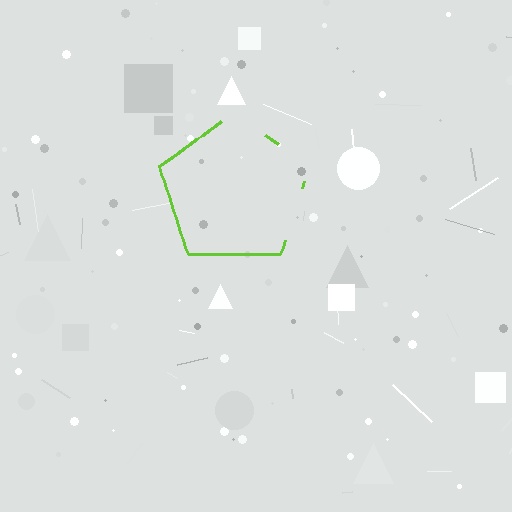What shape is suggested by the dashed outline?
The dashed outline suggests a pentagon.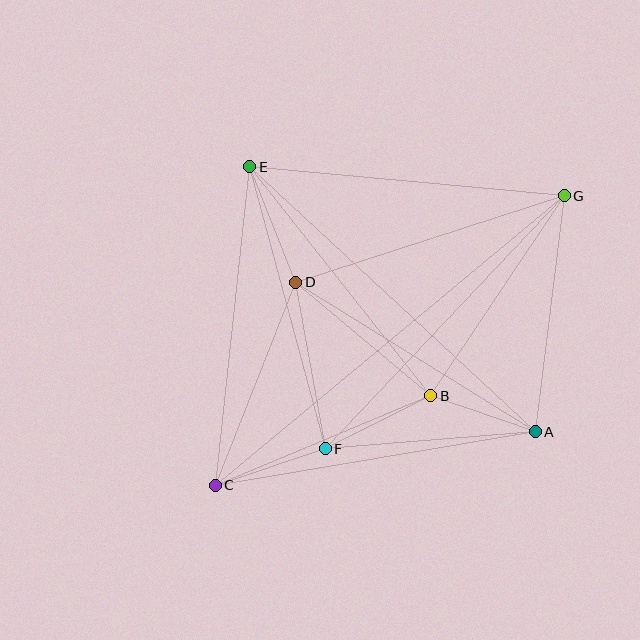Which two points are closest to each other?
Points A and B are closest to each other.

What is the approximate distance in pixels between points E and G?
The distance between E and G is approximately 316 pixels.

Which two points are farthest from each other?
Points C and G are farthest from each other.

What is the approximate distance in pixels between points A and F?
The distance between A and F is approximately 210 pixels.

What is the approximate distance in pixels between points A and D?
The distance between A and D is approximately 282 pixels.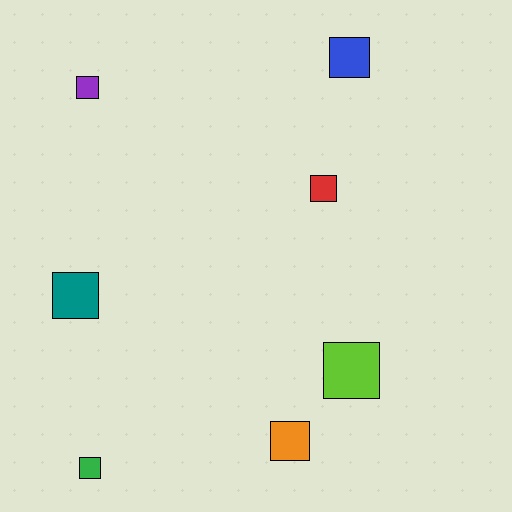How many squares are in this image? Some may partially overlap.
There are 7 squares.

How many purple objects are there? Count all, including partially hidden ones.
There is 1 purple object.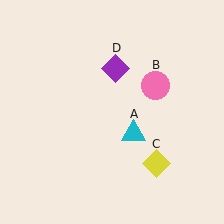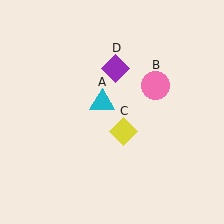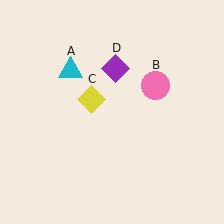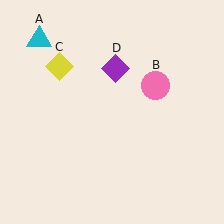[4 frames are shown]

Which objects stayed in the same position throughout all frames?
Pink circle (object B) and purple diamond (object D) remained stationary.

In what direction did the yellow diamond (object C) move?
The yellow diamond (object C) moved up and to the left.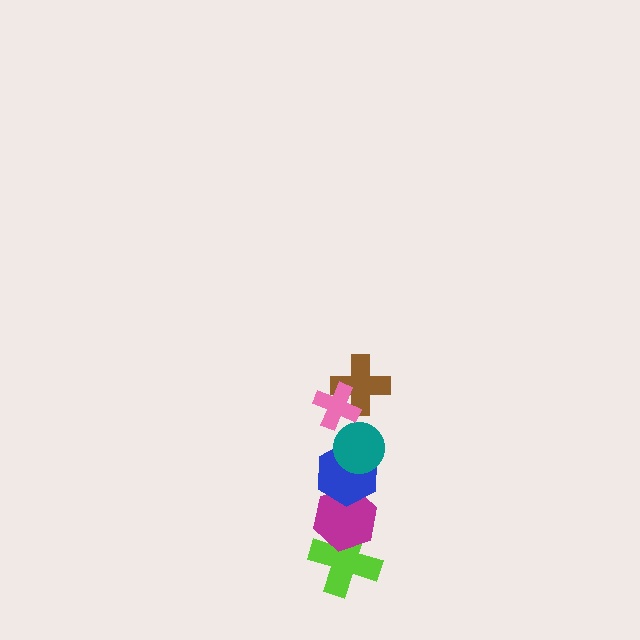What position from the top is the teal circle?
The teal circle is 3rd from the top.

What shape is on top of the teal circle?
The brown cross is on top of the teal circle.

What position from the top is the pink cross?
The pink cross is 1st from the top.